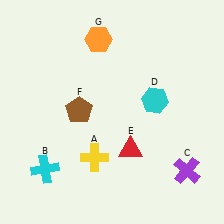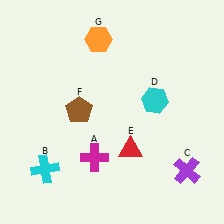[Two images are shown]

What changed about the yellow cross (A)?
In Image 1, A is yellow. In Image 2, it changed to magenta.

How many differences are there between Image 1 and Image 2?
There is 1 difference between the two images.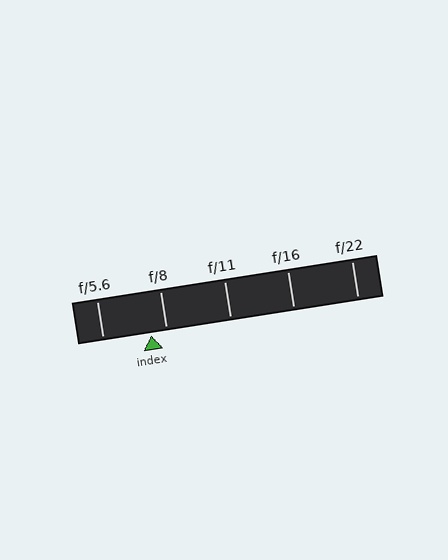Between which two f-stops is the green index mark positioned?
The index mark is between f/5.6 and f/8.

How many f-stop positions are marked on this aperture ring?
There are 5 f-stop positions marked.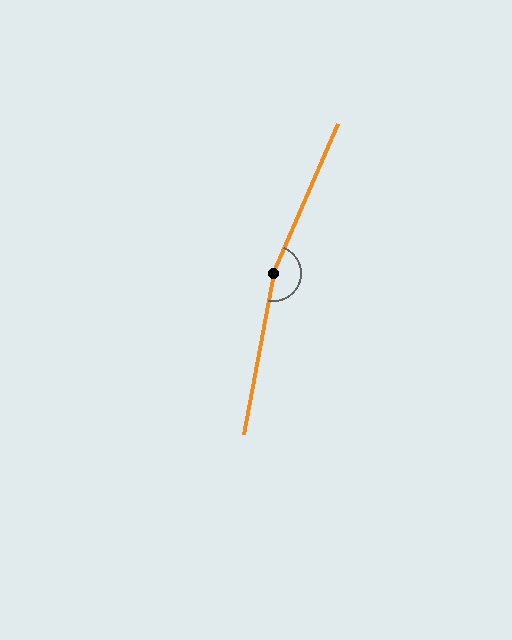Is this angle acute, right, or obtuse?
It is obtuse.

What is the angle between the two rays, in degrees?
Approximately 167 degrees.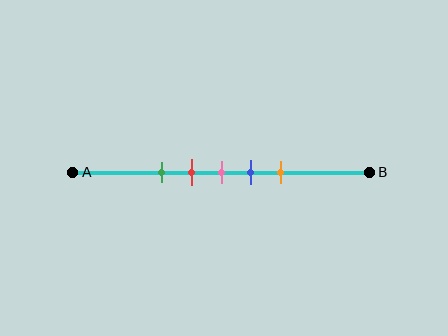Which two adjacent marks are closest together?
The red and pink marks are the closest adjacent pair.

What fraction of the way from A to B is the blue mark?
The blue mark is approximately 60% (0.6) of the way from A to B.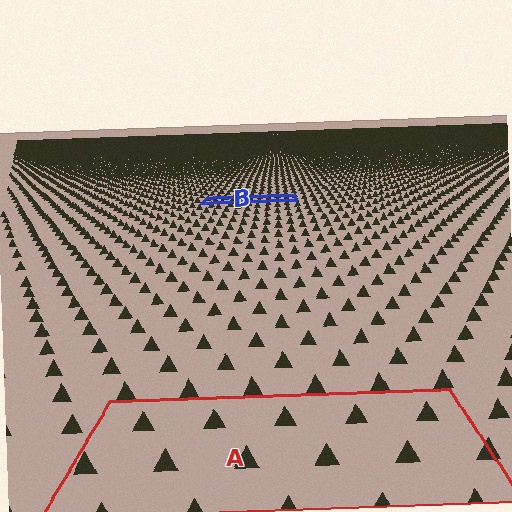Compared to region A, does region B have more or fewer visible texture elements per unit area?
Region B has more texture elements per unit area — they are packed more densely because it is farther away.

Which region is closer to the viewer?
Region A is closer. The texture elements there are larger and more spread out.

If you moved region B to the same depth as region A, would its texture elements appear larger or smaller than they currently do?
They would appear larger. At a closer depth, the same texture elements are projected at a bigger on-screen size.